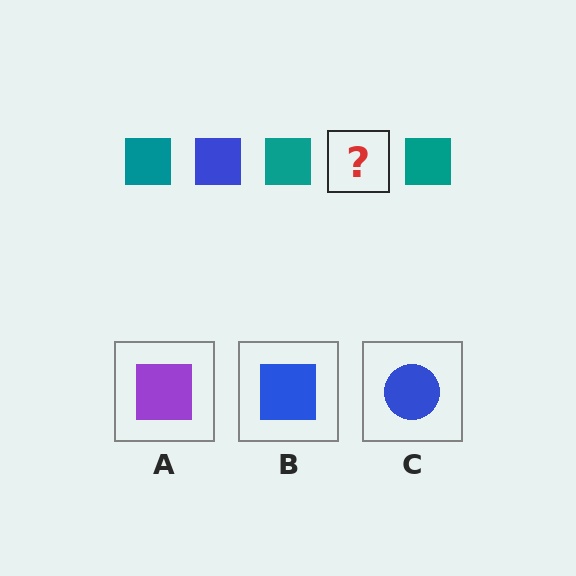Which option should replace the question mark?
Option B.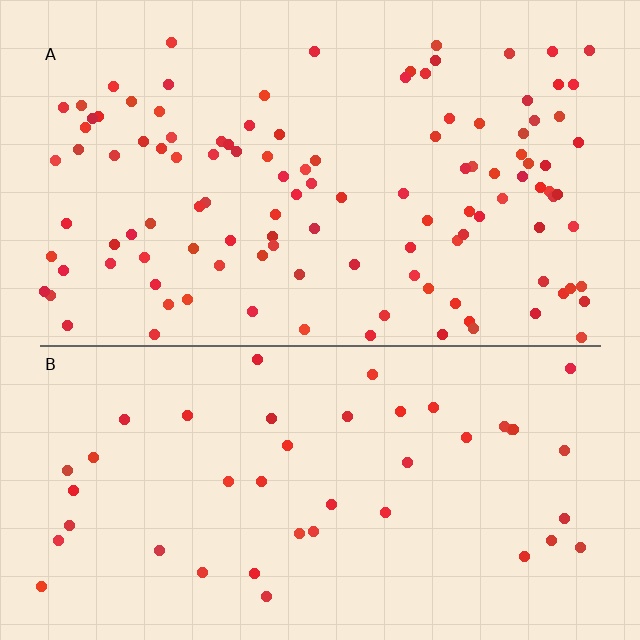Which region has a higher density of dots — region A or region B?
A (the top).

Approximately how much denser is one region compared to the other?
Approximately 2.7× — region A over region B.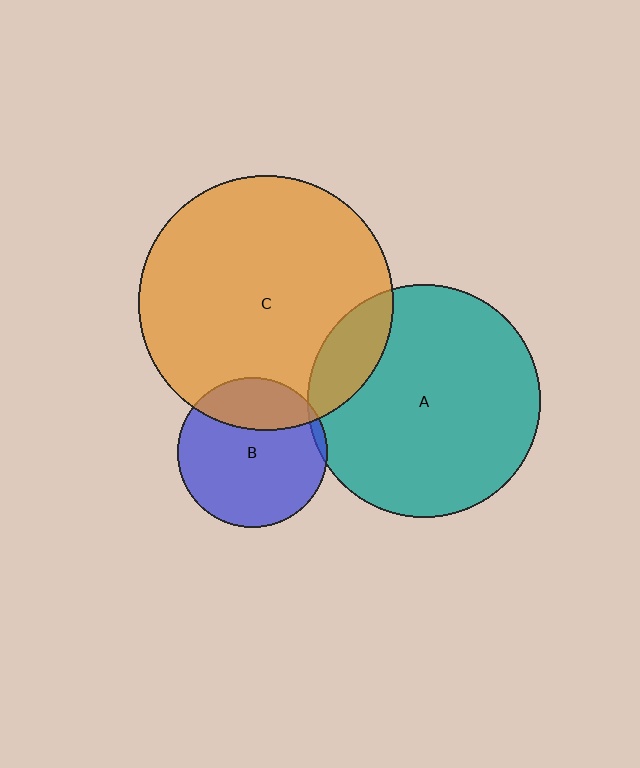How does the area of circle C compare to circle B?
Approximately 2.9 times.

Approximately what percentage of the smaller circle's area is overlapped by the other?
Approximately 15%.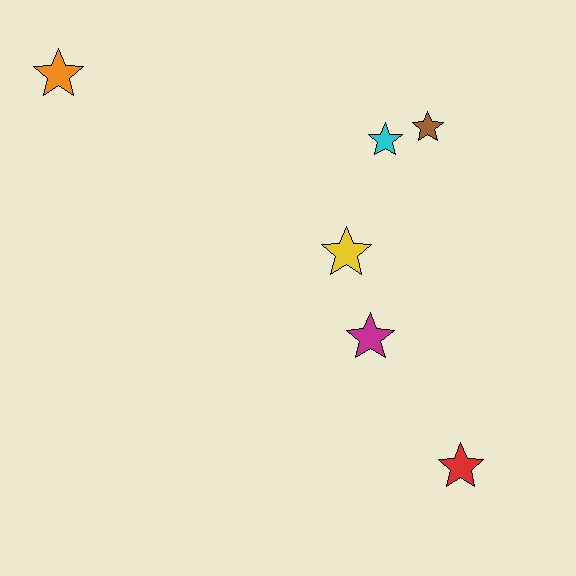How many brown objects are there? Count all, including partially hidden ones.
There is 1 brown object.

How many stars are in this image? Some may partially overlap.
There are 6 stars.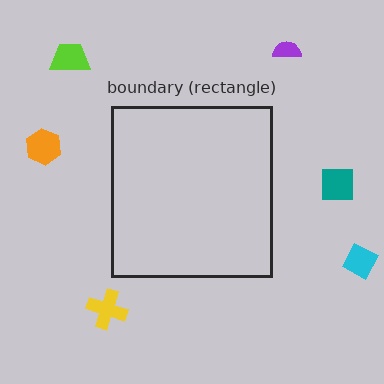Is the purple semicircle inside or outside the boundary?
Outside.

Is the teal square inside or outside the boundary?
Outside.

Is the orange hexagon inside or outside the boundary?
Outside.